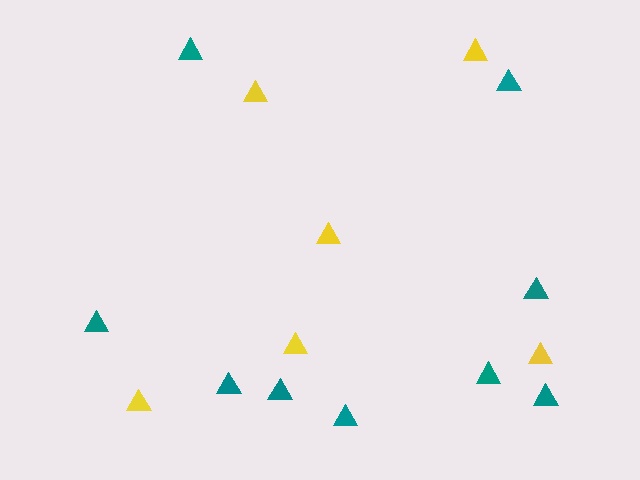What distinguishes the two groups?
There are 2 groups: one group of teal triangles (9) and one group of yellow triangles (6).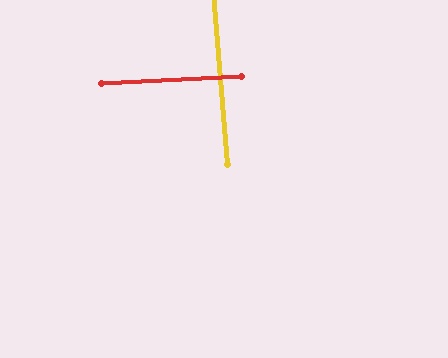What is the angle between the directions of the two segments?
Approximately 88 degrees.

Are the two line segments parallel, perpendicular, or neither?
Perpendicular — they meet at approximately 88°.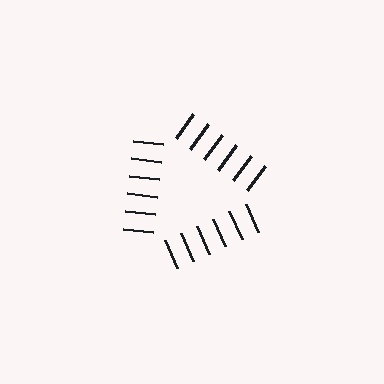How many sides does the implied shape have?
3 sides — the line-ends trace a triangle.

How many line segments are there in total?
18 — 6 along each of the 3 edges.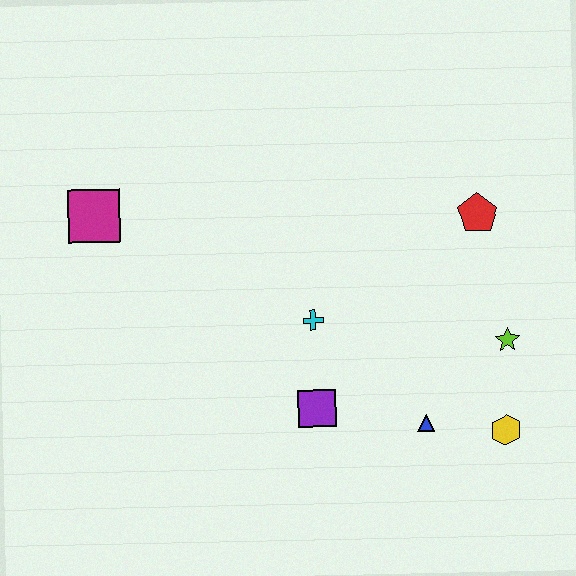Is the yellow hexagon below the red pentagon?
Yes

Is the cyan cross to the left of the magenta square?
No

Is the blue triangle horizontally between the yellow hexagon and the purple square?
Yes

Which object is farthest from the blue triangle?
The magenta square is farthest from the blue triangle.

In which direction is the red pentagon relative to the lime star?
The red pentagon is above the lime star.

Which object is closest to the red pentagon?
The lime star is closest to the red pentagon.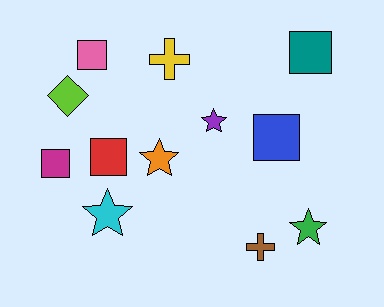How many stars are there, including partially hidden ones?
There are 4 stars.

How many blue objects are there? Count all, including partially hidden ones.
There is 1 blue object.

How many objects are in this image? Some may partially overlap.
There are 12 objects.